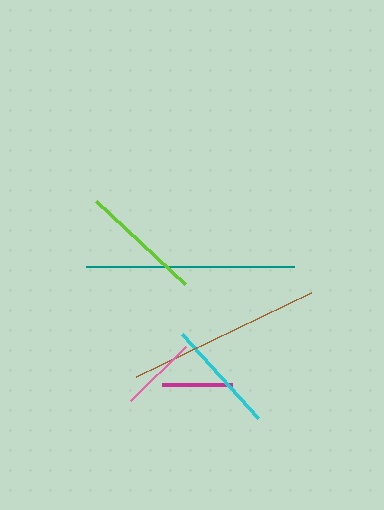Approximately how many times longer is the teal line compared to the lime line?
The teal line is approximately 1.7 times the length of the lime line.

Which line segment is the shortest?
The magenta line is the shortest at approximately 70 pixels.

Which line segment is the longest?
The teal line is the longest at approximately 208 pixels.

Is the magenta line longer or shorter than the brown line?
The brown line is longer than the magenta line.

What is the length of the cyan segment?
The cyan segment is approximately 114 pixels long.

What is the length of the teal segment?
The teal segment is approximately 208 pixels long.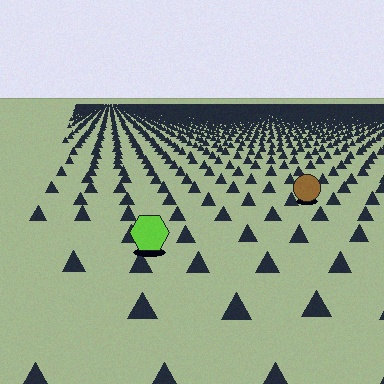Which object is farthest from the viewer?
The brown circle is farthest from the viewer. It appears smaller and the ground texture around it is denser.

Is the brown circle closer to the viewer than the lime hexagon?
No. The lime hexagon is closer — you can tell from the texture gradient: the ground texture is coarser near it.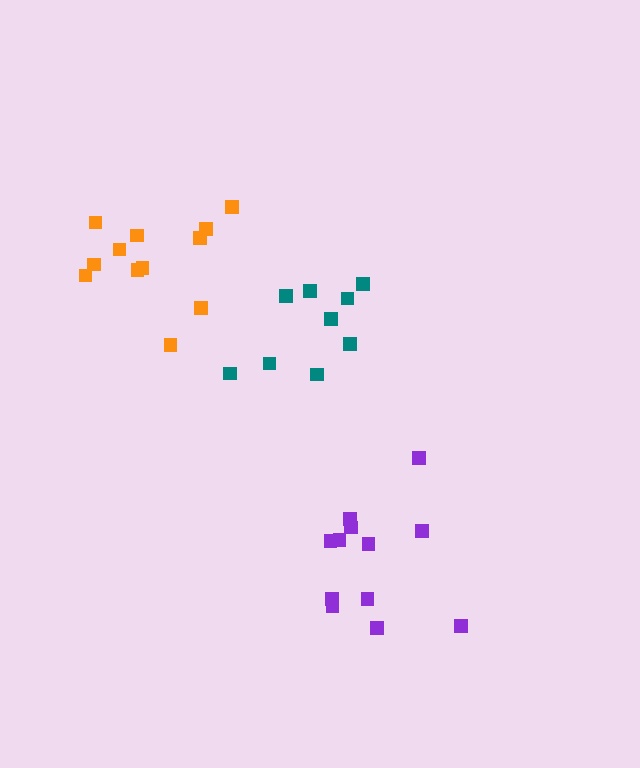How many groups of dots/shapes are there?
There are 3 groups.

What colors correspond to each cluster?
The clusters are colored: orange, teal, purple.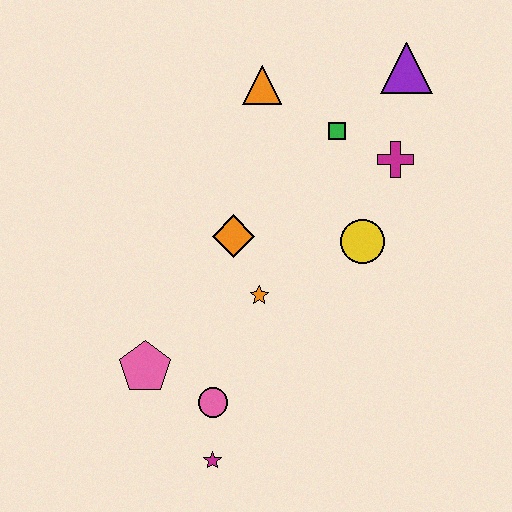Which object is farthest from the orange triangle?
The magenta star is farthest from the orange triangle.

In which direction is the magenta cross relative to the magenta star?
The magenta cross is above the magenta star.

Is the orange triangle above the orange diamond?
Yes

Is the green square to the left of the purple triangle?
Yes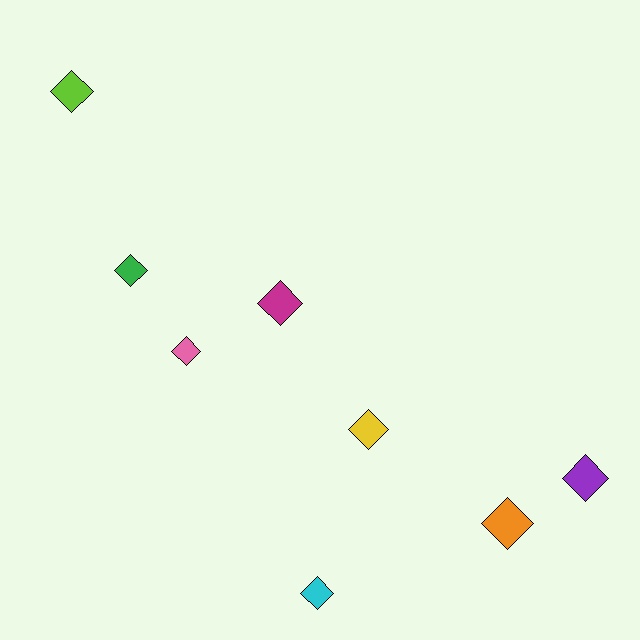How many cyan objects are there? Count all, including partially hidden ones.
There is 1 cyan object.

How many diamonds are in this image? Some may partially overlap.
There are 8 diamonds.